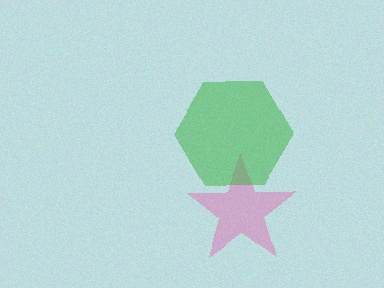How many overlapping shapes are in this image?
There are 2 overlapping shapes in the image.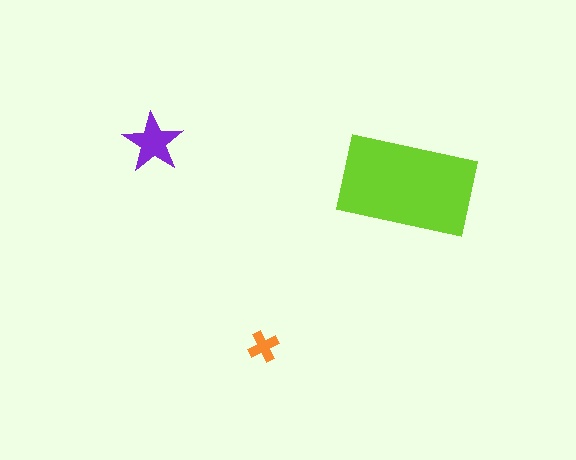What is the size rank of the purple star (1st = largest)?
2nd.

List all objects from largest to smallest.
The lime rectangle, the purple star, the orange cross.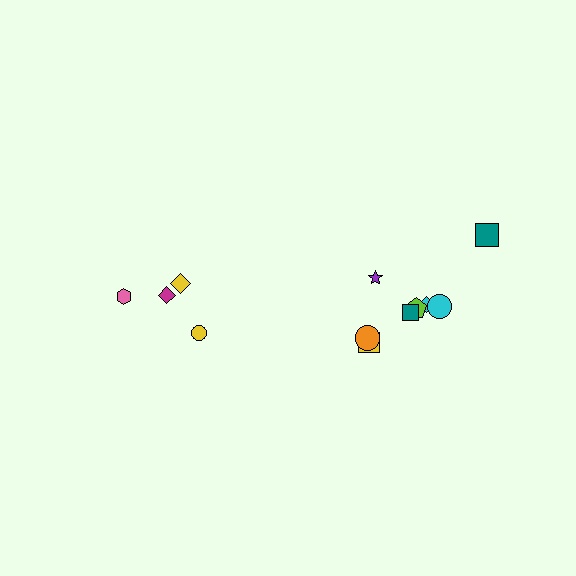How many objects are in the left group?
There are 4 objects.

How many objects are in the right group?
There are 8 objects.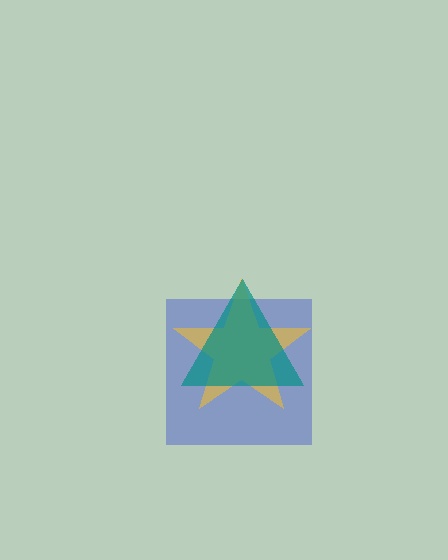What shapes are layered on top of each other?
The layered shapes are: a blue square, a yellow star, a teal triangle.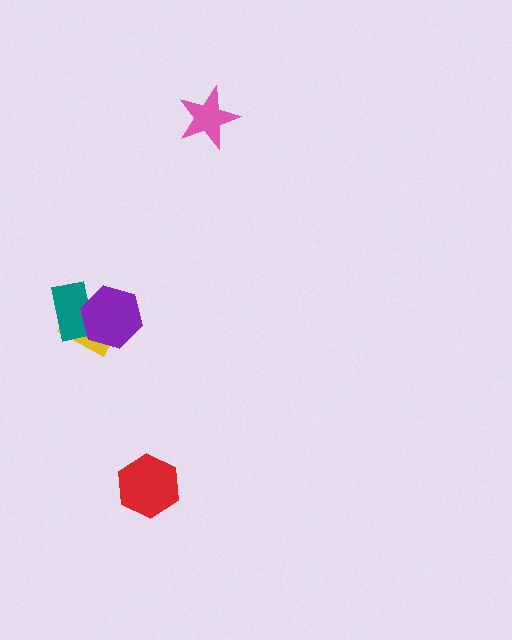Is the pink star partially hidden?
No, no other shape covers it.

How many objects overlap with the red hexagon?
0 objects overlap with the red hexagon.